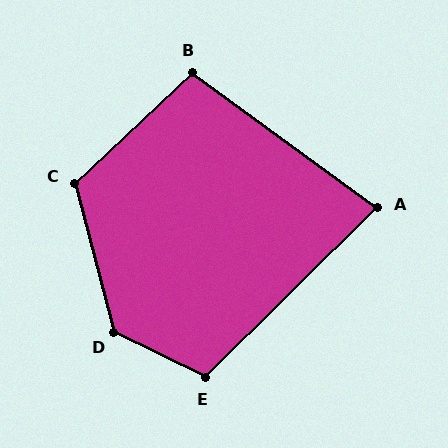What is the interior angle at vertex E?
Approximately 109 degrees (obtuse).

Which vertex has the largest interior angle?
D, at approximately 131 degrees.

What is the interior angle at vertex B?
Approximately 101 degrees (obtuse).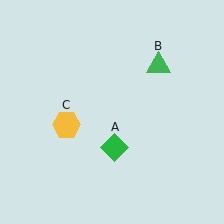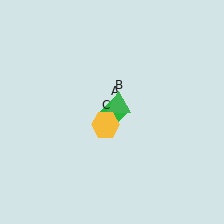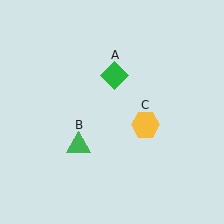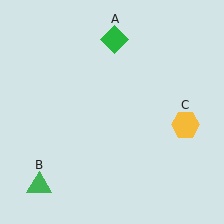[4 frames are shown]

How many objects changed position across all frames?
3 objects changed position: green diamond (object A), green triangle (object B), yellow hexagon (object C).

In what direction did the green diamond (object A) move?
The green diamond (object A) moved up.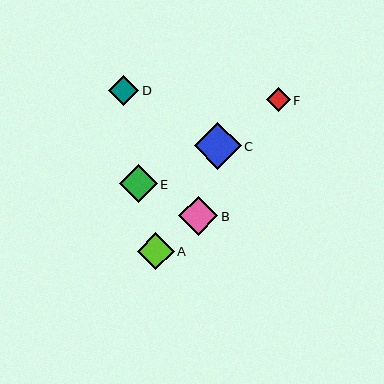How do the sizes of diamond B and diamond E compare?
Diamond B and diamond E are approximately the same size.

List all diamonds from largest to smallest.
From largest to smallest: C, B, E, A, D, F.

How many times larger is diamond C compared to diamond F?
Diamond C is approximately 2.0 times the size of diamond F.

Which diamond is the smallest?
Diamond F is the smallest with a size of approximately 24 pixels.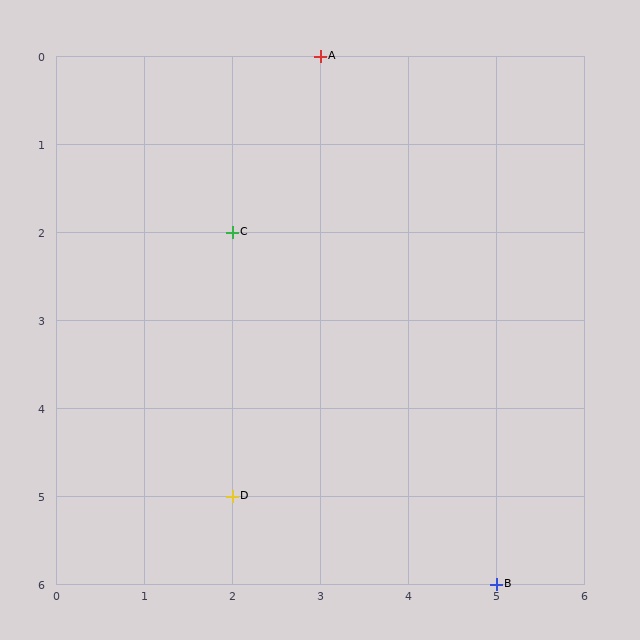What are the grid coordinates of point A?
Point A is at grid coordinates (3, 0).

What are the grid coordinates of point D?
Point D is at grid coordinates (2, 5).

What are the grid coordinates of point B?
Point B is at grid coordinates (5, 6).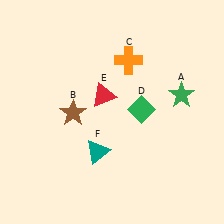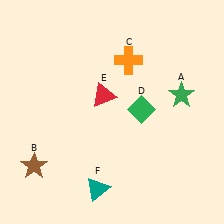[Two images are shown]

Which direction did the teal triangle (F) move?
The teal triangle (F) moved down.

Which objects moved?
The objects that moved are: the brown star (B), the teal triangle (F).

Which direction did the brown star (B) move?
The brown star (B) moved down.